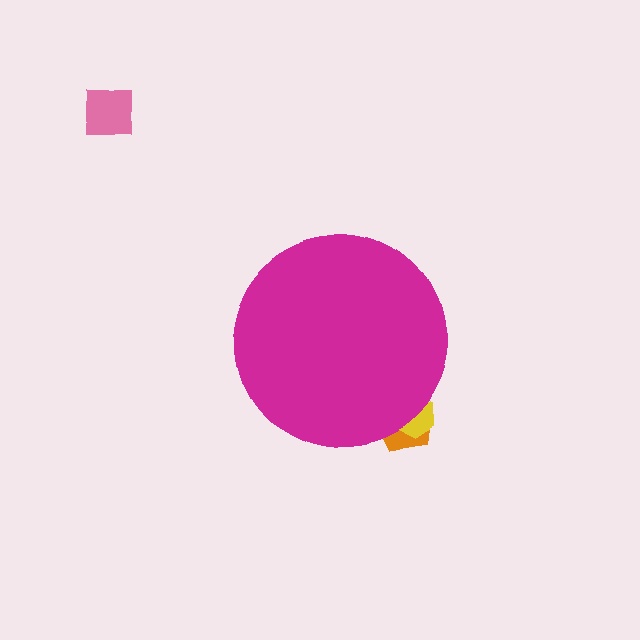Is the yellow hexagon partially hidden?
Yes, the yellow hexagon is partially hidden behind the magenta circle.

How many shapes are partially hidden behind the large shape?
2 shapes are partially hidden.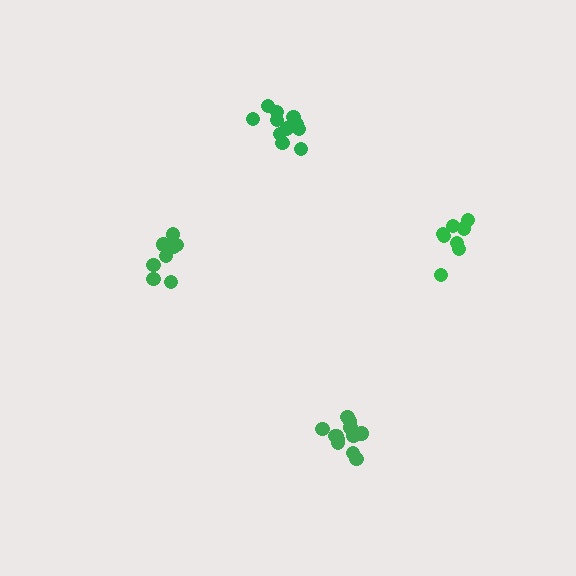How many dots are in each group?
Group 1: 13 dots, Group 2: 11 dots, Group 3: 8 dots, Group 4: 8 dots (40 total).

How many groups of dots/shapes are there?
There are 4 groups.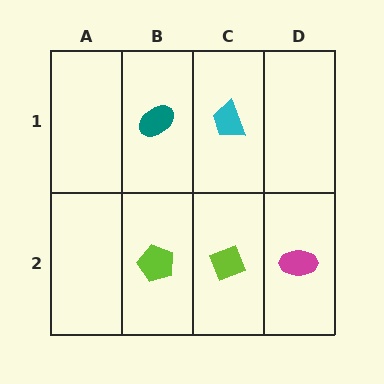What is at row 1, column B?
A teal ellipse.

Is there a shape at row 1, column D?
No, that cell is empty.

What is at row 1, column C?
A cyan trapezoid.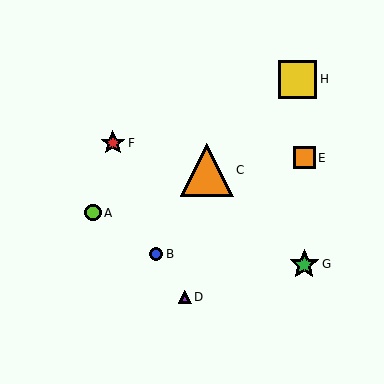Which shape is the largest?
The orange triangle (labeled C) is the largest.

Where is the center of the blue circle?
The center of the blue circle is at (156, 254).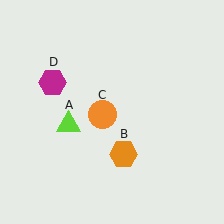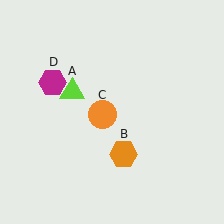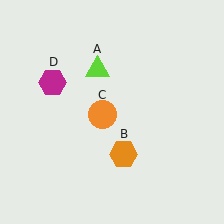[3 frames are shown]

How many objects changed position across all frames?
1 object changed position: lime triangle (object A).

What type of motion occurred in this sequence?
The lime triangle (object A) rotated clockwise around the center of the scene.